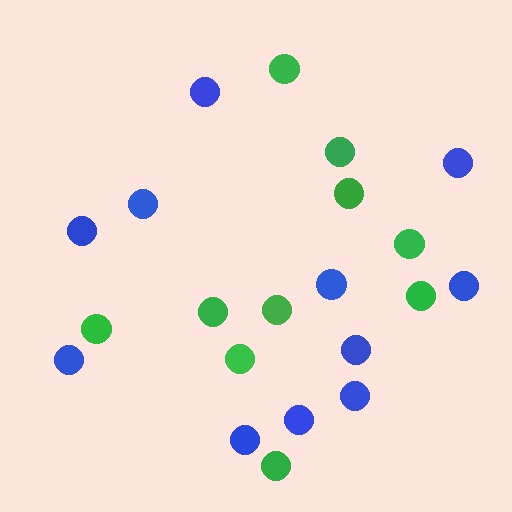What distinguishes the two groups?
There are 2 groups: one group of blue circles (11) and one group of green circles (10).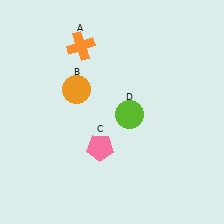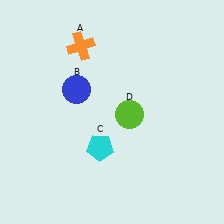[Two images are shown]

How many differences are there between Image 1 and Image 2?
There are 2 differences between the two images.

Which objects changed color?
B changed from orange to blue. C changed from pink to cyan.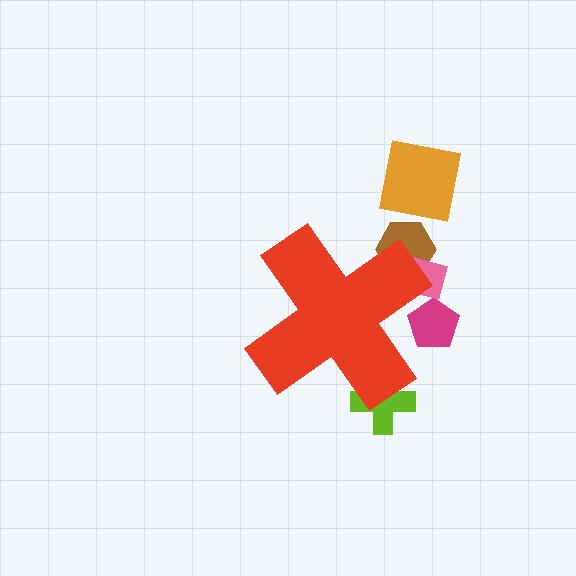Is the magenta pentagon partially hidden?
Yes, the magenta pentagon is partially hidden behind the red cross.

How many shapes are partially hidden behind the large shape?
4 shapes are partially hidden.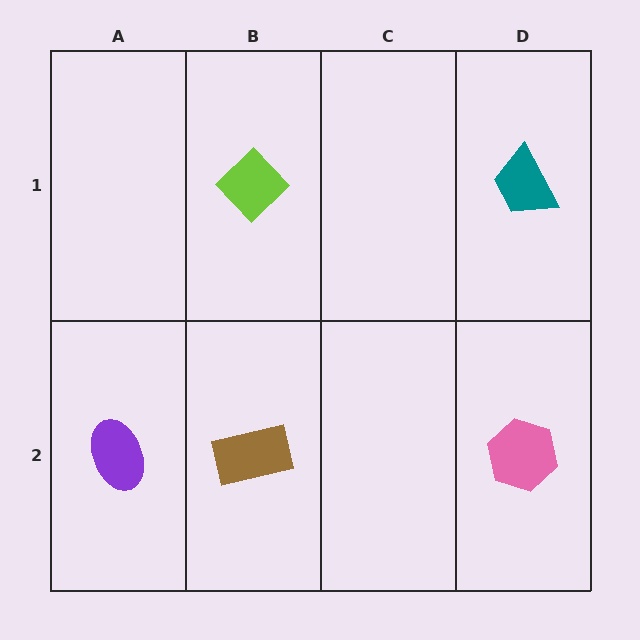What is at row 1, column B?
A lime diamond.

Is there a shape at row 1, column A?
No, that cell is empty.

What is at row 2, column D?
A pink hexagon.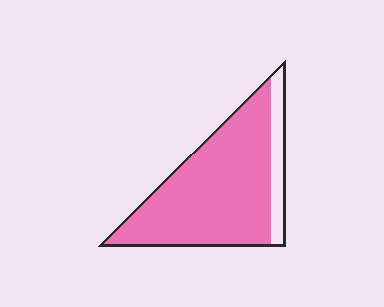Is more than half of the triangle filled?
Yes.